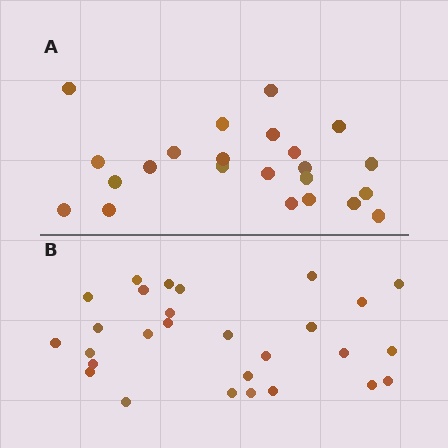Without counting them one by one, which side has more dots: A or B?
Region B (the bottom region) has more dots.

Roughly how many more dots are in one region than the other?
Region B has about 5 more dots than region A.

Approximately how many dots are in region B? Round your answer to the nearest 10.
About 30 dots. (The exact count is 28, which rounds to 30.)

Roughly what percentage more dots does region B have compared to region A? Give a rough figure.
About 20% more.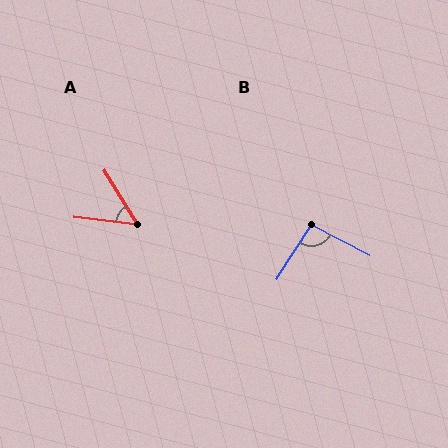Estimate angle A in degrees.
Approximately 52 degrees.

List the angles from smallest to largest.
A (52°), B (95°).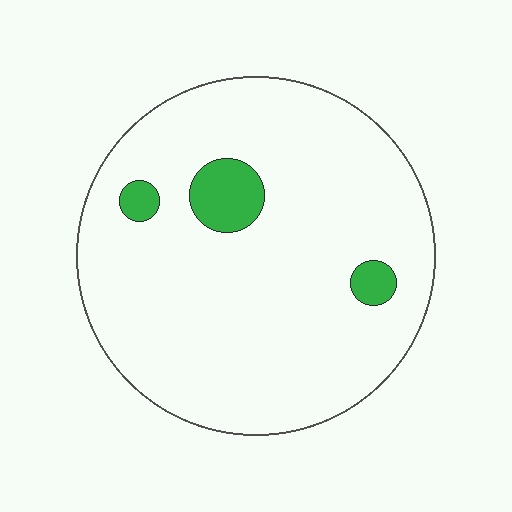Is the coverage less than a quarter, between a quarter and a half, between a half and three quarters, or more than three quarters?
Less than a quarter.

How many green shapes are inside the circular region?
3.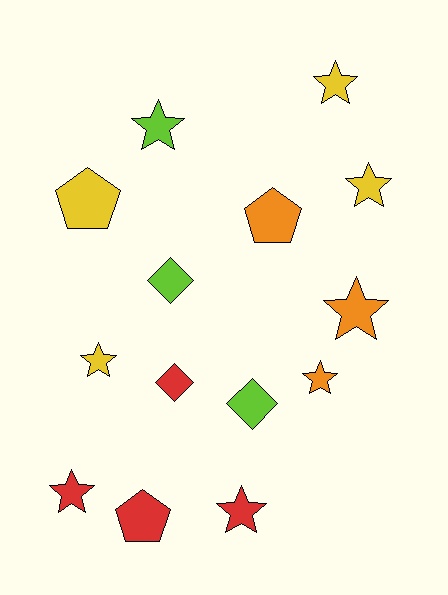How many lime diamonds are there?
There are 2 lime diamonds.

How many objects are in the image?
There are 14 objects.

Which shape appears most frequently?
Star, with 8 objects.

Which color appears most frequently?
Red, with 4 objects.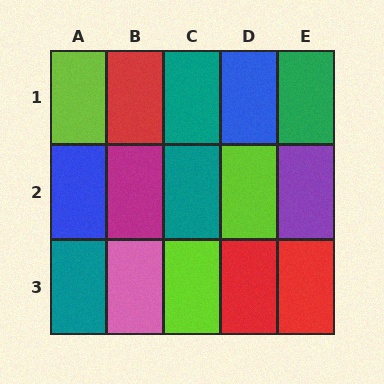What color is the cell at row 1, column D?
Blue.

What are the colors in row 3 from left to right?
Teal, pink, lime, red, red.